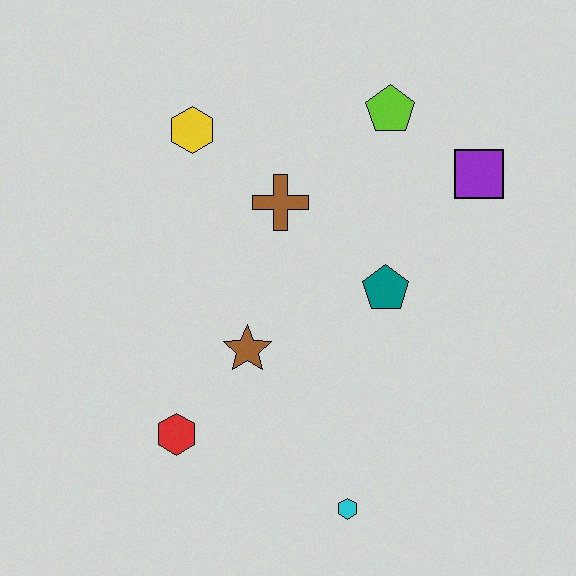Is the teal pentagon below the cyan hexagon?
No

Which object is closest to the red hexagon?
The brown star is closest to the red hexagon.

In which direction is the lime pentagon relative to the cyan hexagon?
The lime pentagon is above the cyan hexagon.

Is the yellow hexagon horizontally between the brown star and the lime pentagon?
No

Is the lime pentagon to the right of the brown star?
Yes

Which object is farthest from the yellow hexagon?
The cyan hexagon is farthest from the yellow hexagon.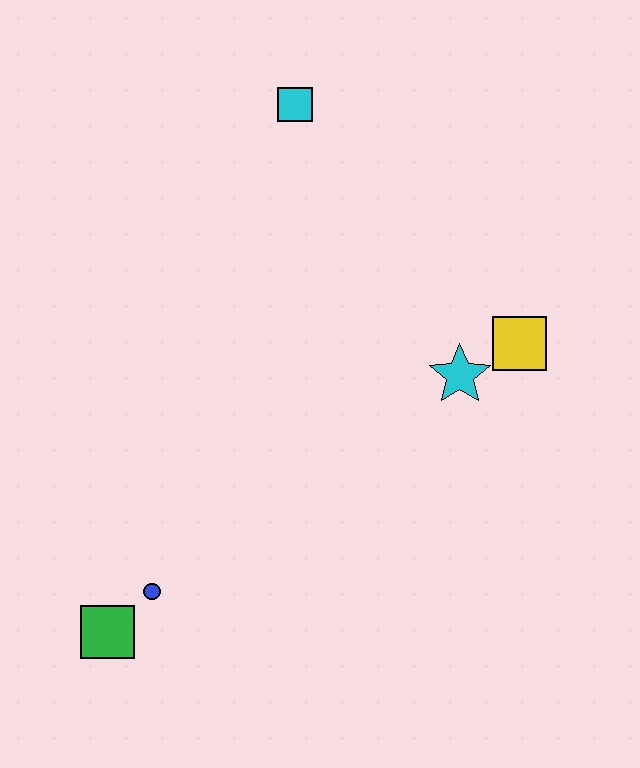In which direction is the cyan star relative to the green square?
The cyan star is to the right of the green square.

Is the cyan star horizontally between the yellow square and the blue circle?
Yes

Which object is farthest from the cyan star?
The green square is farthest from the cyan star.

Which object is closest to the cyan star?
The yellow square is closest to the cyan star.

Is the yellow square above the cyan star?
Yes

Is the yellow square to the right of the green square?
Yes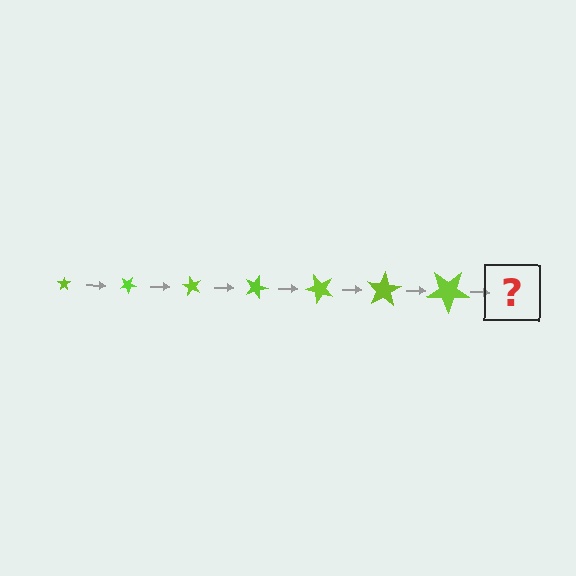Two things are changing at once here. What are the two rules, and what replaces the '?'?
The two rules are that the star grows larger each step and it rotates 30 degrees each step. The '?' should be a star, larger than the previous one and rotated 210 degrees from the start.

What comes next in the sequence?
The next element should be a star, larger than the previous one and rotated 210 degrees from the start.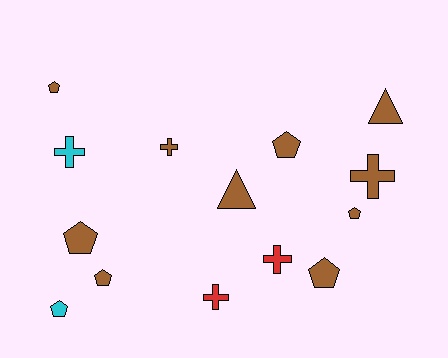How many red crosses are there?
There are 2 red crosses.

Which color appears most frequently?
Brown, with 10 objects.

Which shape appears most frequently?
Pentagon, with 7 objects.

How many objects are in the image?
There are 14 objects.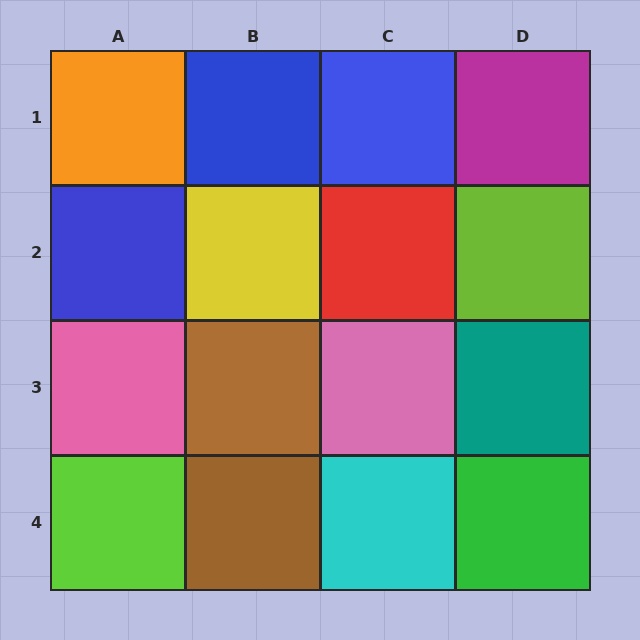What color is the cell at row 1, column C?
Blue.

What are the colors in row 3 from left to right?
Pink, brown, pink, teal.